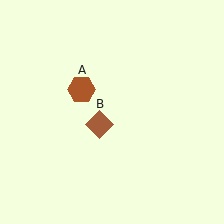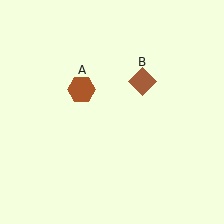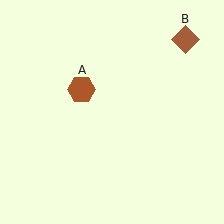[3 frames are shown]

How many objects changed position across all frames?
1 object changed position: brown diamond (object B).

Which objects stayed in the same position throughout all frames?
Brown hexagon (object A) remained stationary.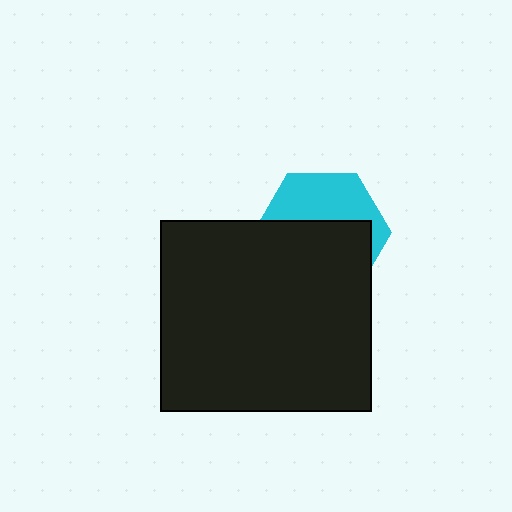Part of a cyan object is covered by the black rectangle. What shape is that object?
It is a hexagon.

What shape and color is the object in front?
The object in front is a black rectangle.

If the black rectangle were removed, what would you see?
You would see the complete cyan hexagon.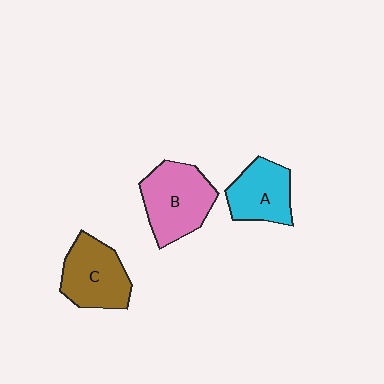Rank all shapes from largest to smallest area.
From largest to smallest: B (pink), C (brown), A (cyan).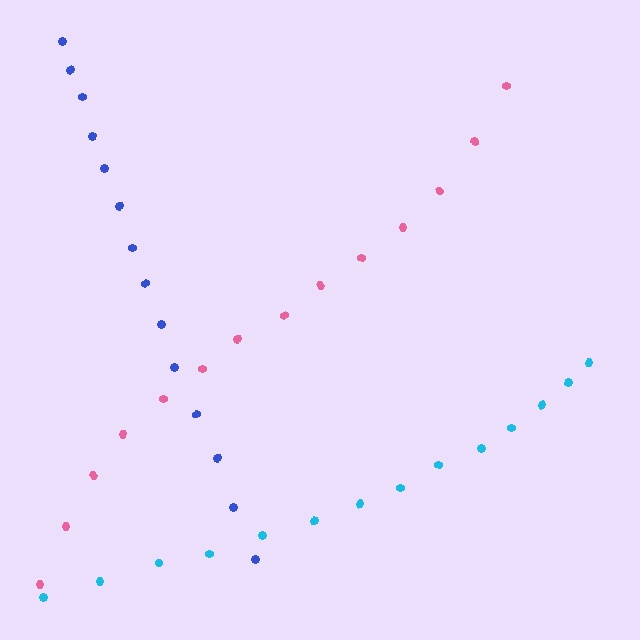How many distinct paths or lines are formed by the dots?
There are 3 distinct paths.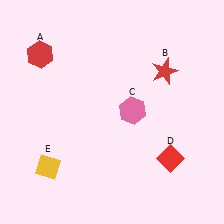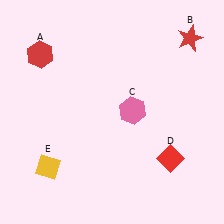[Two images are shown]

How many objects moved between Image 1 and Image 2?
1 object moved between the two images.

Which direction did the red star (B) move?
The red star (B) moved up.